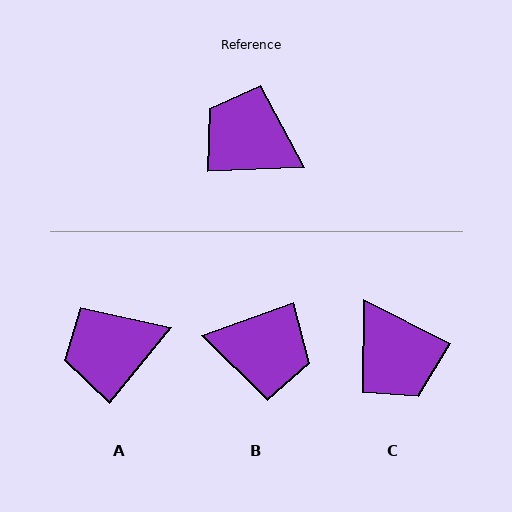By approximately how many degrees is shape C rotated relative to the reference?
Approximately 151 degrees counter-clockwise.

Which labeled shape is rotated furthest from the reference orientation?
B, about 162 degrees away.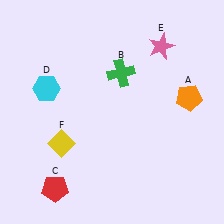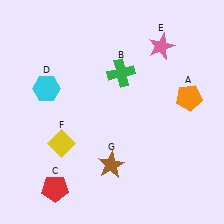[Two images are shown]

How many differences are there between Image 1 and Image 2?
There is 1 difference between the two images.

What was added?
A brown star (G) was added in Image 2.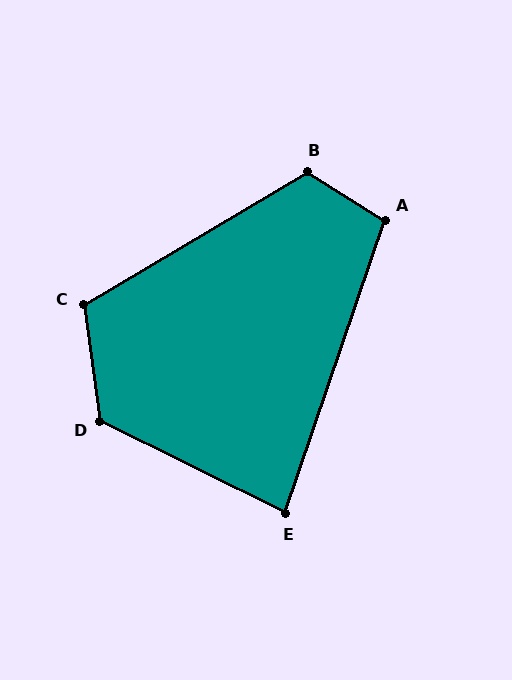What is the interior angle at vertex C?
Approximately 113 degrees (obtuse).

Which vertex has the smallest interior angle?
E, at approximately 82 degrees.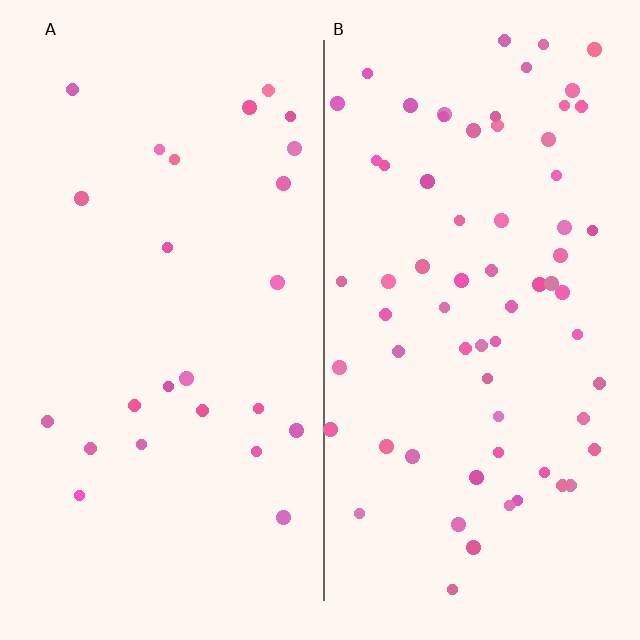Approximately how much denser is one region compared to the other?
Approximately 2.7× — region B over region A.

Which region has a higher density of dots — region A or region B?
B (the right).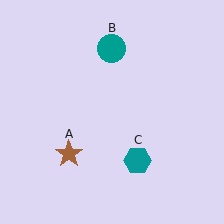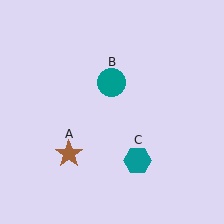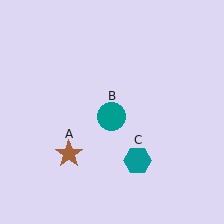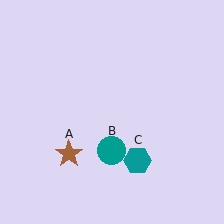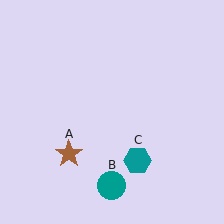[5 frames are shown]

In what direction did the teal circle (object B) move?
The teal circle (object B) moved down.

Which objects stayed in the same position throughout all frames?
Brown star (object A) and teal hexagon (object C) remained stationary.